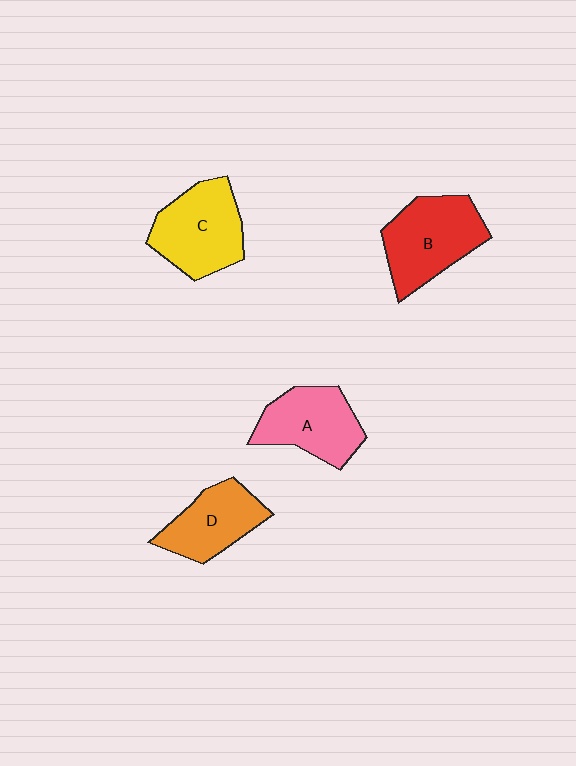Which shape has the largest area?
Shape B (red).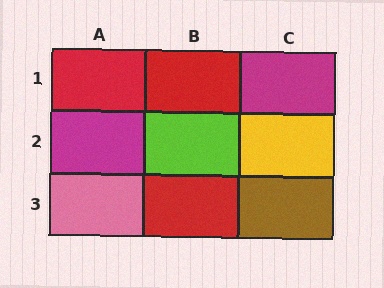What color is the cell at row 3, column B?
Red.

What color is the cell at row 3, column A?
Pink.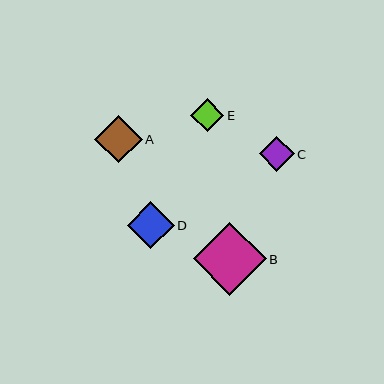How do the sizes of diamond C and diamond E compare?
Diamond C and diamond E are approximately the same size.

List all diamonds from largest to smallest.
From largest to smallest: B, A, D, C, E.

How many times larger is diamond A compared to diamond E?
Diamond A is approximately 1.4 times the size of diamond E.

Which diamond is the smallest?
Diamond E is the smallest with a size of approximately 33 pixels.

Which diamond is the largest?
Diamond B is the largest with a size of approximately 73 pixels.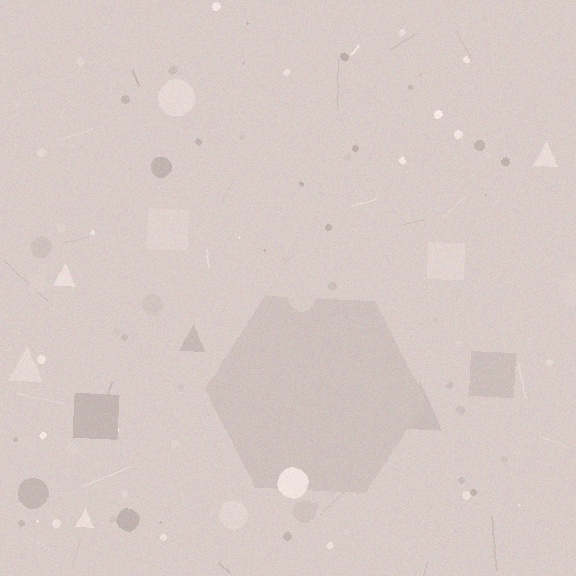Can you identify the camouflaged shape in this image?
The camouflaged shape is a hexagon.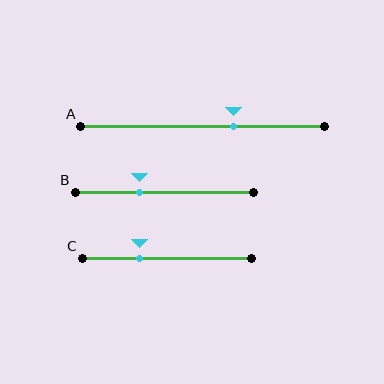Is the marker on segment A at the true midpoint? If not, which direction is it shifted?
No, the marker on segment A is shifted to the right by about 13% of the segment length.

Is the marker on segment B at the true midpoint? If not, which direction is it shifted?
No, the marker on segment B is shifted to the left by about 14% of the segment length.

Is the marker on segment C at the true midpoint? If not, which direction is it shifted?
No, the marker on segment C is shifted to the left by about 16% of the segment length.